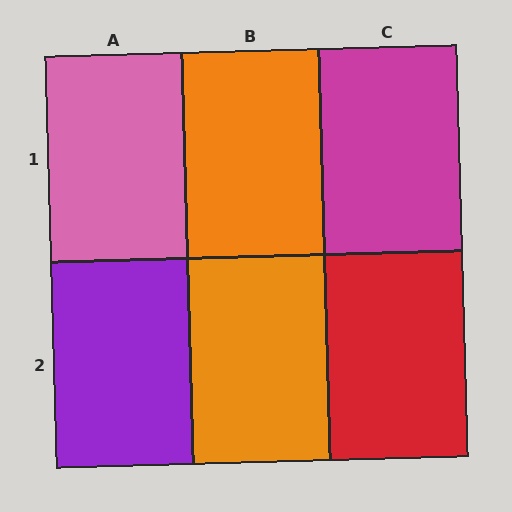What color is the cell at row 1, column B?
Orange.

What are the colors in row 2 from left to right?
Purple, orange, red.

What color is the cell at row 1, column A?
Pink.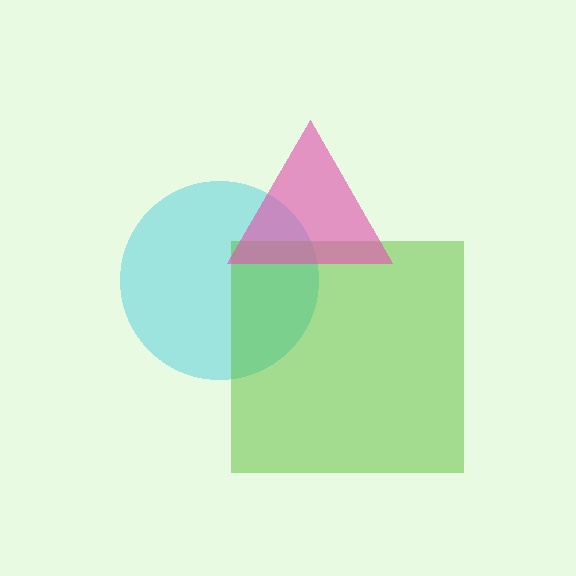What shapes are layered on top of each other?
The layered shapes are: a cyan circle, a lime square, a pink triangle.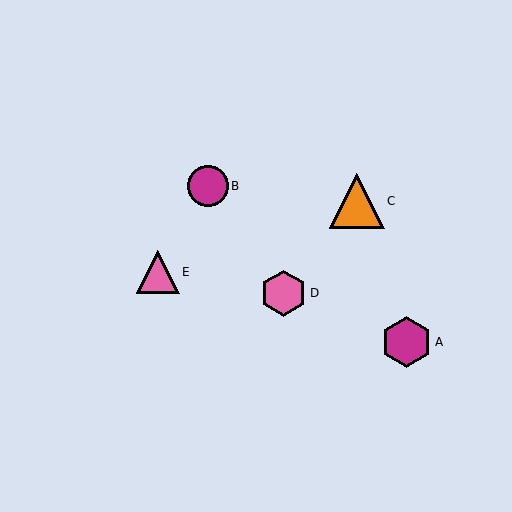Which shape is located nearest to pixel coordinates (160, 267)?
The pink triangle (labeled E) at (158, 272) is nearest to that location.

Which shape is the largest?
The orange triangle (labeled C) is the largest.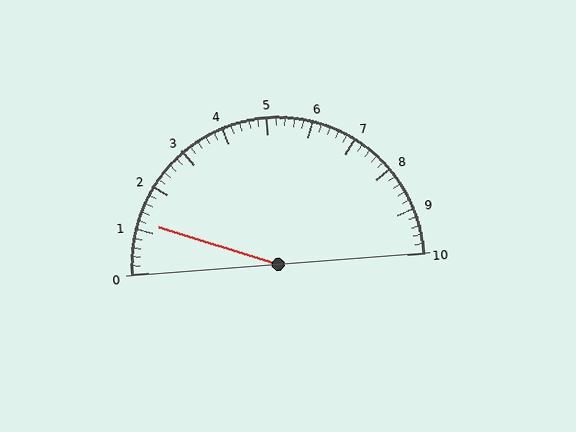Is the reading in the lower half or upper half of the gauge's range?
The reading is in the lower half of the range (0 to 10).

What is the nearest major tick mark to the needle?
The nearest major tick mark is 1.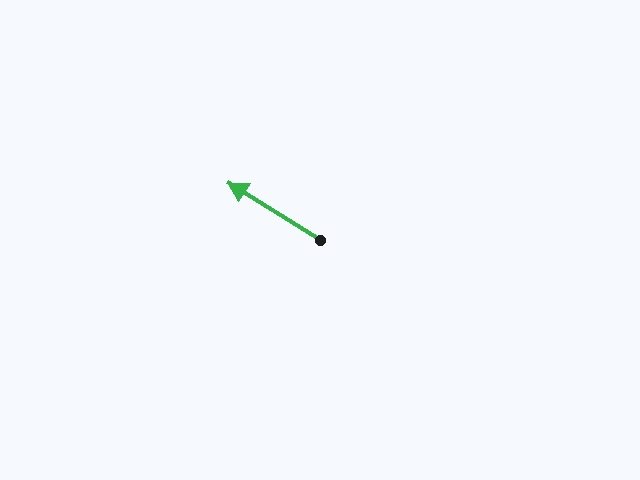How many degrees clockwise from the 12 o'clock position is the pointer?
Approximately 302 degrees.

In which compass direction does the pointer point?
Northwest.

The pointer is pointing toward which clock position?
Roughly 10 o'clock.